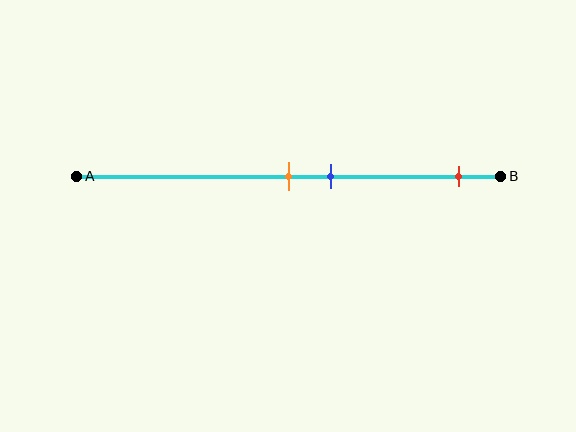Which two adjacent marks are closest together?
The orange and blue marks are the closest adjacent pair.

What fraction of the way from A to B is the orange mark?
The orange mark is approximately 50% (0.5) of the way from A to B.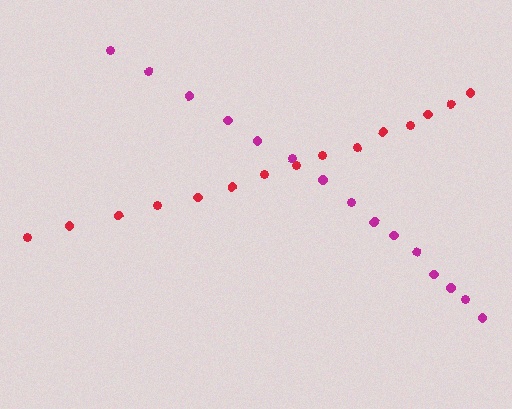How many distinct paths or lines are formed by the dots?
There are 2 distinct paths.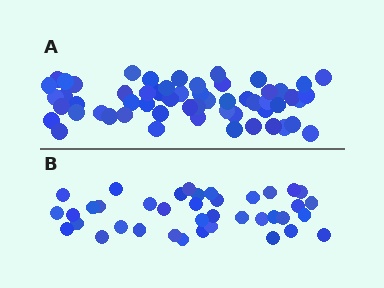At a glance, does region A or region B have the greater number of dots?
Region A (the top region) has more dots.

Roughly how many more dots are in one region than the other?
Region A has approximately 20 more dots than region B.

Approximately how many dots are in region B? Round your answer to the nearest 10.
About 40 dots. (The exact count is 39, which rounds to 40.)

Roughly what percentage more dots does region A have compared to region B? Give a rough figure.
About 45% more.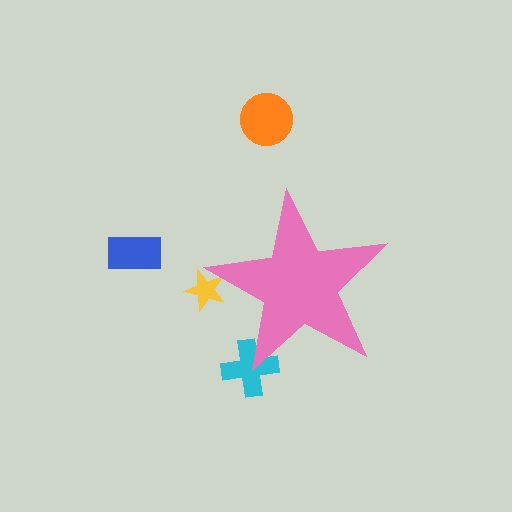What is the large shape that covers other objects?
A pink star.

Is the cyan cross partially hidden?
Yes, the cyan cross is partially hidden behind the pink star.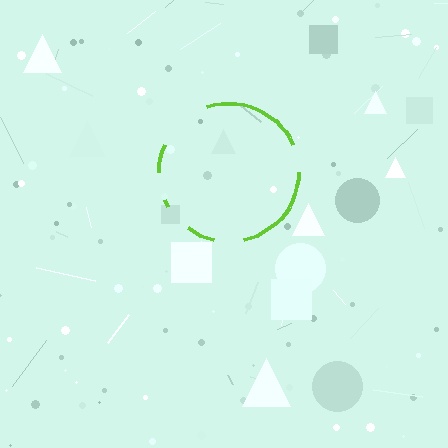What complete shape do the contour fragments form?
The contour fragments form a circle.